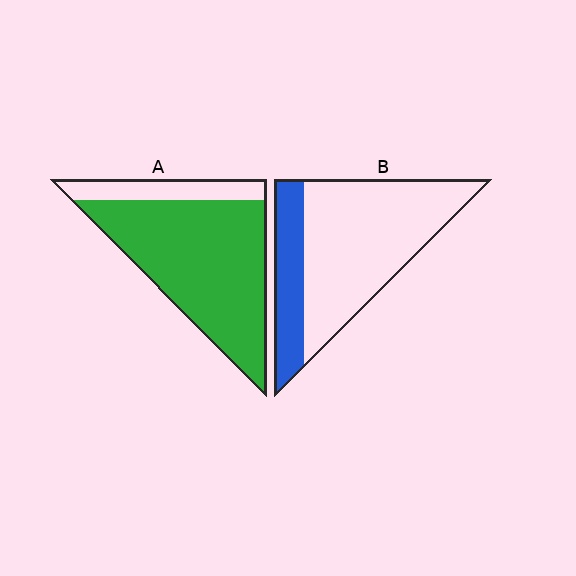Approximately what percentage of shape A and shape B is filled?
A is approximately 80% and B is approximately 25%.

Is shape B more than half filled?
No.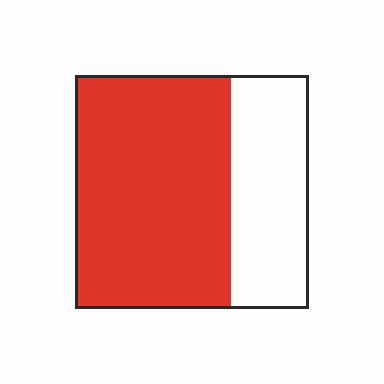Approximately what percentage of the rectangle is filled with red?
Approximately 65%.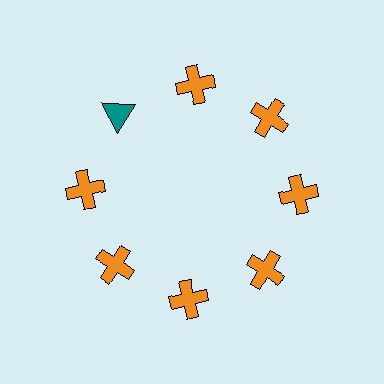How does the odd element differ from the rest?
It differs in both color (teal instead of orange) and shape (triangle instead of cross).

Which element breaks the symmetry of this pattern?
The teal triangle at roughly the 10 o'clock position breaks the symmetry. All other shapes are orange crosses.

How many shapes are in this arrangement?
There are 8 shapes arranged in a ring pattern.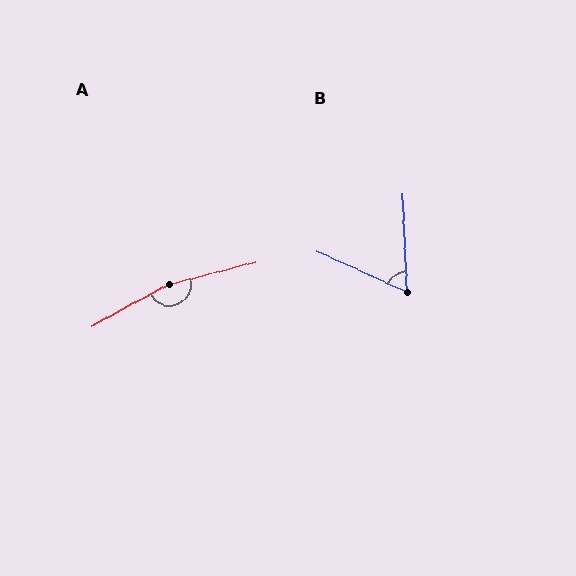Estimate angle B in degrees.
Approximately 64 degrees.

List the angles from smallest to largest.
B (64°), A (166°).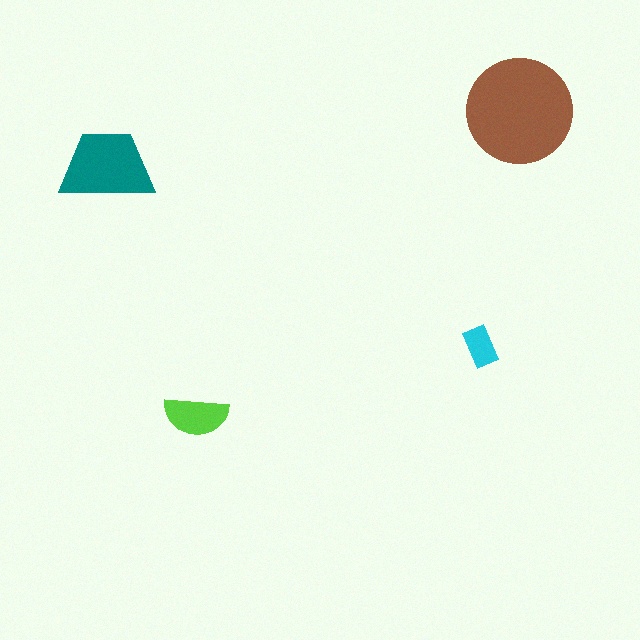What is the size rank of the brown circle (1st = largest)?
1st.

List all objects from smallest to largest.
The cyan rectangle, the lime semicircle, the teal trapezoid, the brown circle.